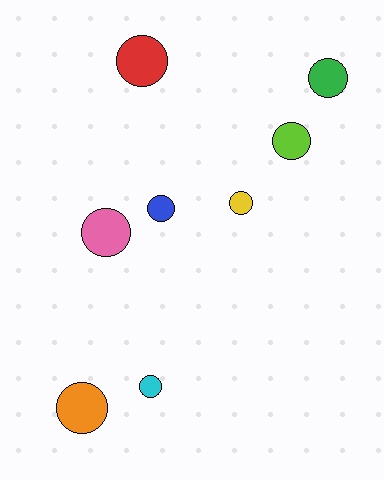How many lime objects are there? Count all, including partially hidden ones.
There is 1 lime object.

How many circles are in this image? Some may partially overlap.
There are 8 circles.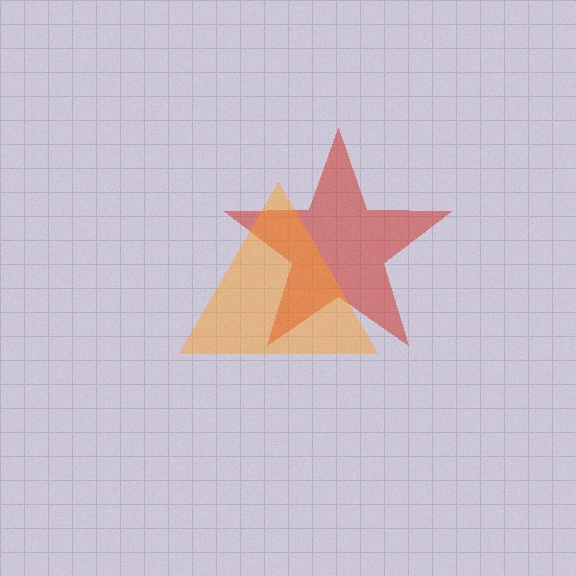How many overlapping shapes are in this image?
There are 2 overlapping shapes in the image.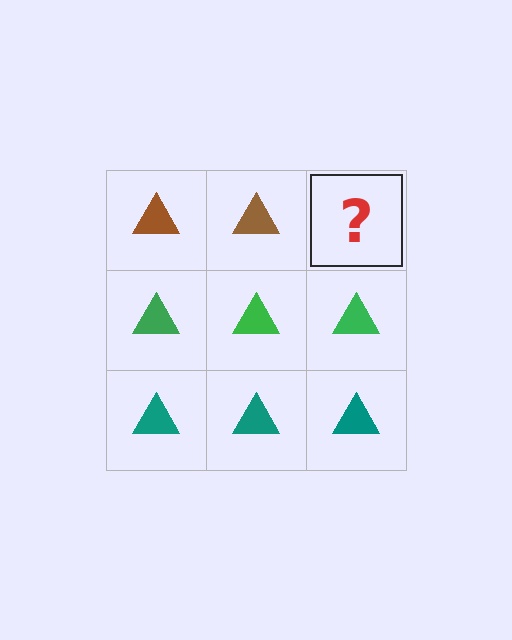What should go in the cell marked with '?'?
The missing cell should contain a brown triangle.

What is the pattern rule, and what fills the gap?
The rule is that each row has a consistent color. The gap should be filled with a brown triangle.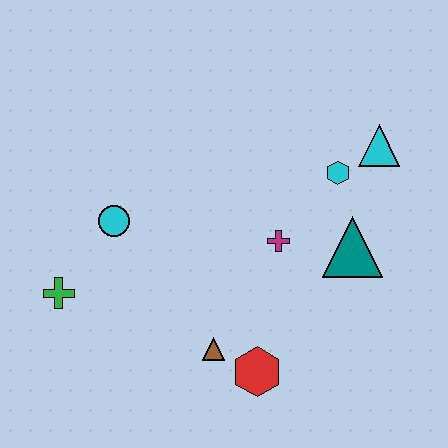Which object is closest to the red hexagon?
The brown triangle is closest to the red hexagon.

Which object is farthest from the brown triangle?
The cyan triangle is farthest from the brown triangle.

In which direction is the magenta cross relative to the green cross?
The magenta cross is to the right of the green cross.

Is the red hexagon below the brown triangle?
Yes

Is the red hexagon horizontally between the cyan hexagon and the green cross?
Yes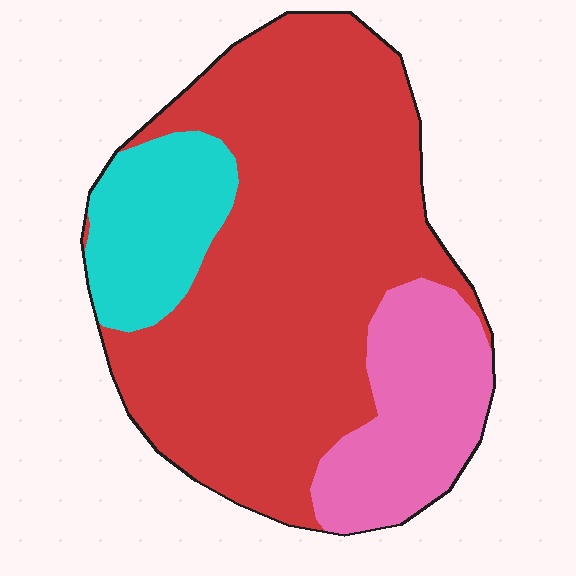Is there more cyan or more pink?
Pink.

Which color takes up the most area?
Red, at roughly 65%.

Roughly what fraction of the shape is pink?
Pink takes up between a sixth and a third of the shape.